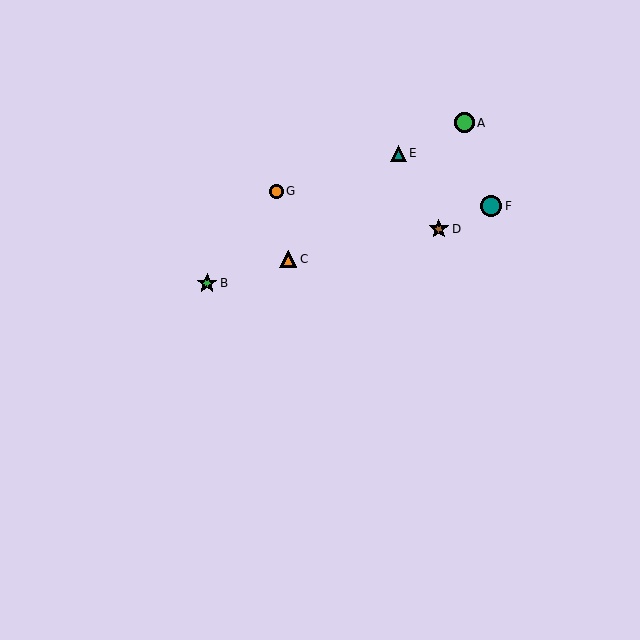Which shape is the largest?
The teal circle (labeled F) is the largest.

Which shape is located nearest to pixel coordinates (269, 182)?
The orange circle (labeled G) at (276, 191) is nearest to that location.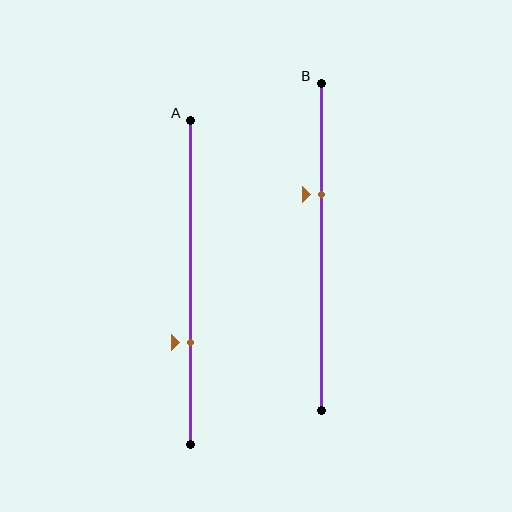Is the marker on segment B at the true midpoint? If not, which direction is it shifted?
No, the marker on segment B is shifted upward by about 16% of the segment length.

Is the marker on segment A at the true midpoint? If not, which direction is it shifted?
No, the marker on segment A is shifted downward by about 18% of the segment length.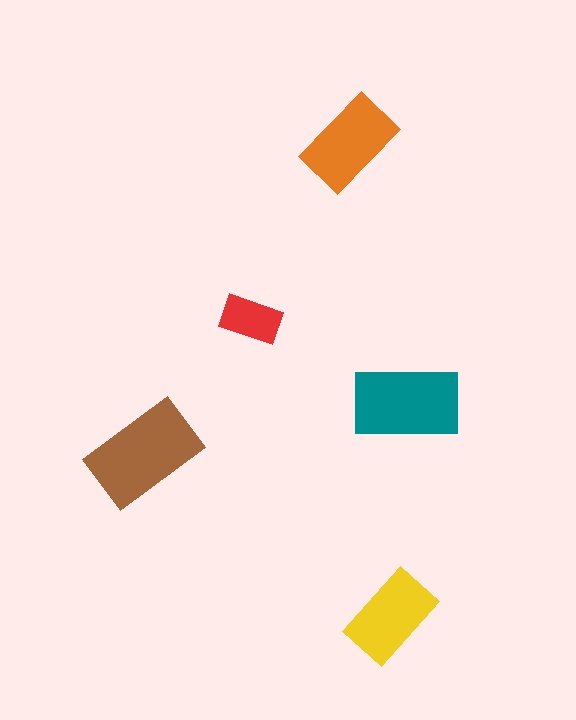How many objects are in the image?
There are 5 objects in the image.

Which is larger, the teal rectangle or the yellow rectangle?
The teal one.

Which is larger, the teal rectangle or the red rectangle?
The teal one.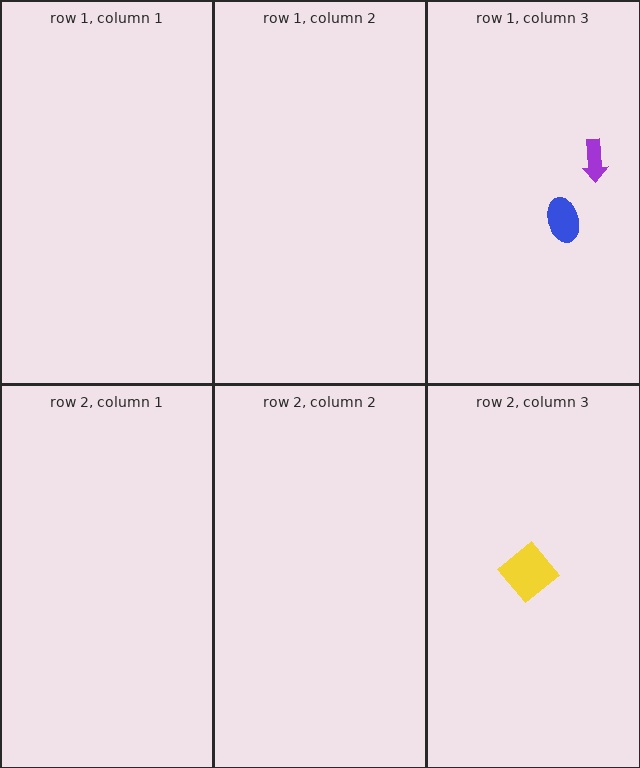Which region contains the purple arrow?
The row 1, column 3 region.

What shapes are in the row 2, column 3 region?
The yellow diamond.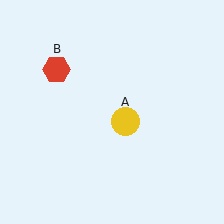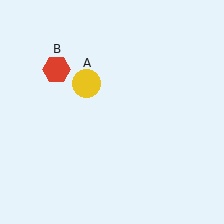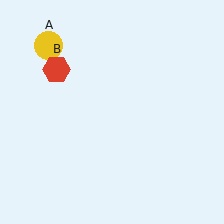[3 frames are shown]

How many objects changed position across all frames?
1 object changed position: yellow circle (object A).